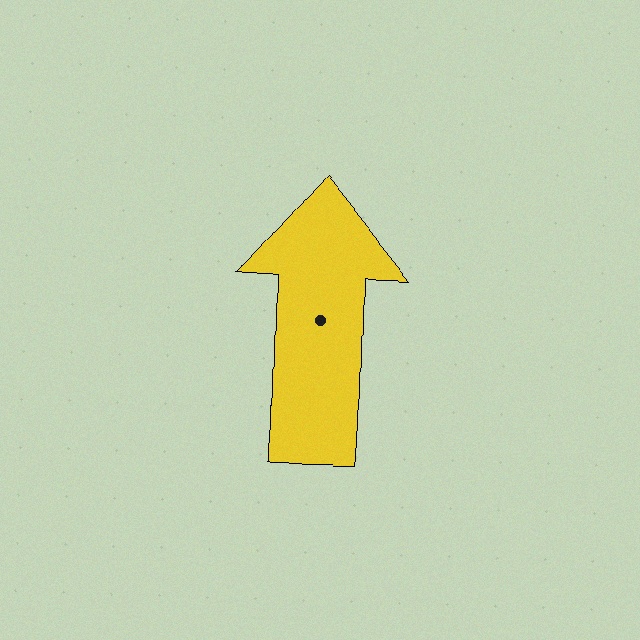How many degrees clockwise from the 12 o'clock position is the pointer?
Approximately 2 degrees.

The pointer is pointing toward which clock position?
Roughly 12 o'clock.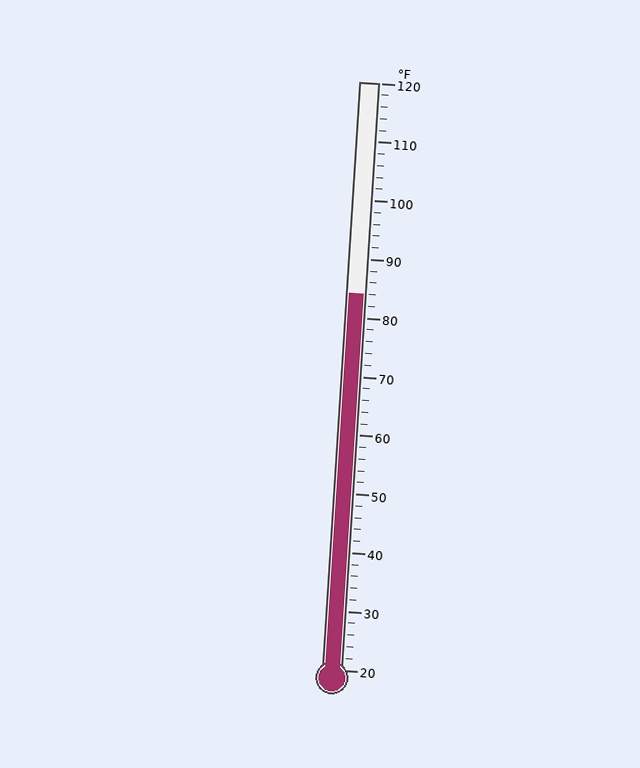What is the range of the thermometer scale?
The thermometer scale ranges from 20°F to 120°F.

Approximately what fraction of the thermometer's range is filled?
The thermometer is filled to approximately 65% of its range.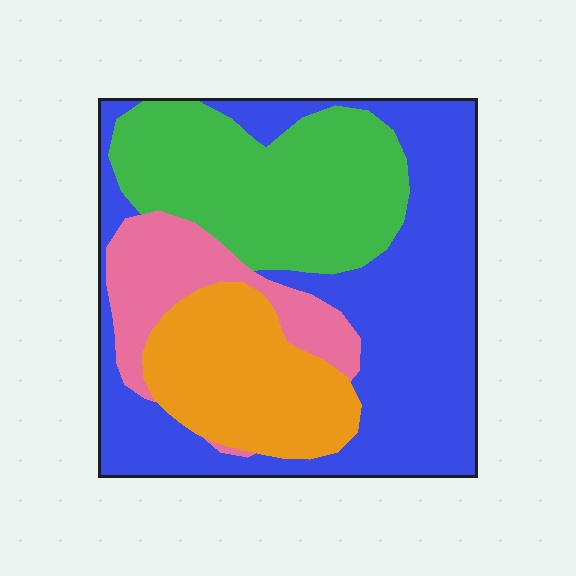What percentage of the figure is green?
Green takes up between a sixth and a third of the figure.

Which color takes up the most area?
Blue, at roughly 45%.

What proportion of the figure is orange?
Orange covers 18% of the figure.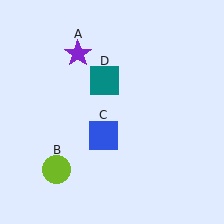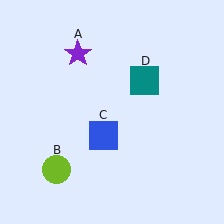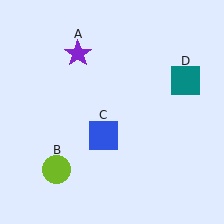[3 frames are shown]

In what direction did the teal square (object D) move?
The teal square (object D) moved right.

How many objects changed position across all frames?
1 object changed position: teal square (object D).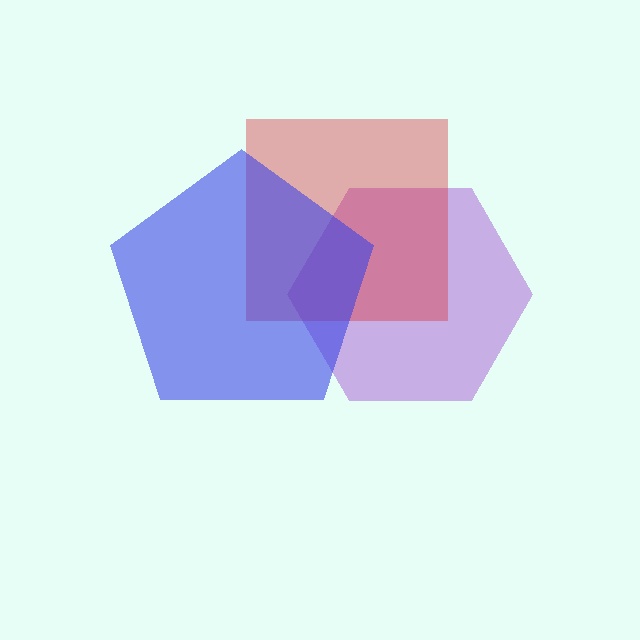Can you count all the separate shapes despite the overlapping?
Yes, there are 3 separate shapes.